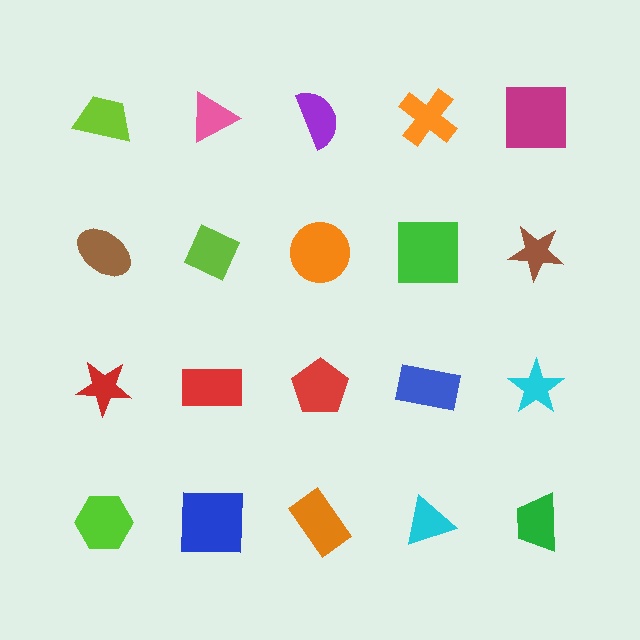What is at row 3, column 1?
A red star.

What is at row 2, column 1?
A brown ellipse.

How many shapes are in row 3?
5 shapes.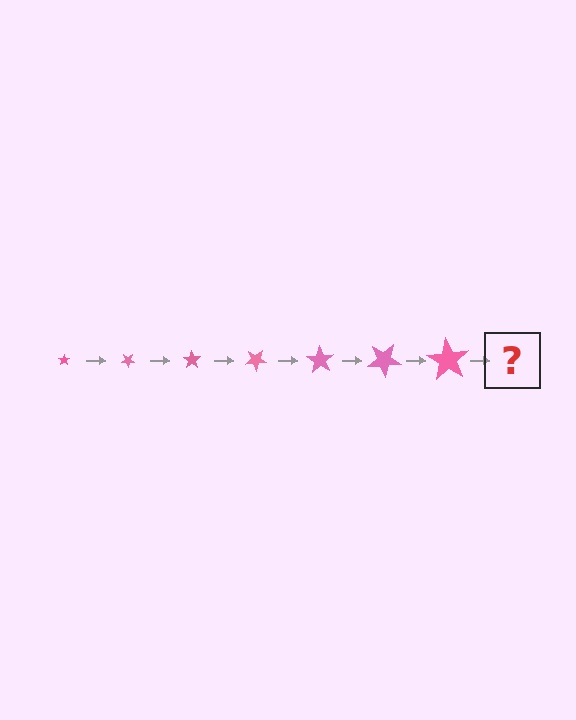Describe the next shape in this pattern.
It should be a star, larger than the previous one and rotated 245 degrees from the start.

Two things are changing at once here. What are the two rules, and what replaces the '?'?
The two rules are that the star grows larger each step and it rotates 35 degrees each step. The '?' should be a star, larger than the previous one and rotated 245 degrees from the start.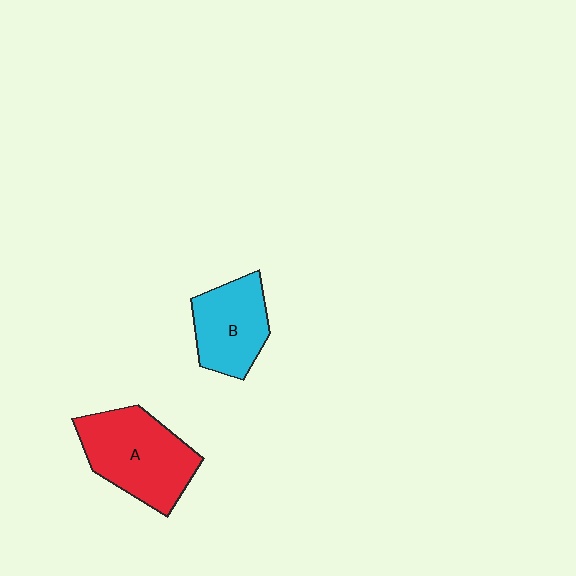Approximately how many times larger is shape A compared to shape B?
Approximately 1.4 times.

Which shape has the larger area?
Shape A (red).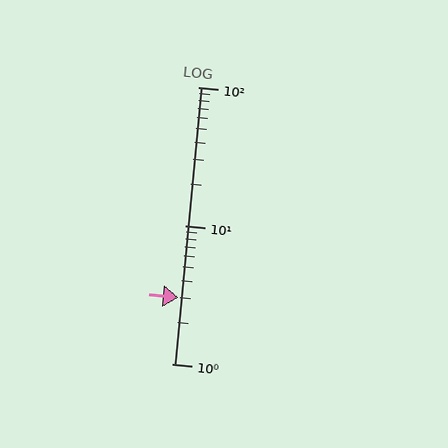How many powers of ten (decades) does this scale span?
The scale spans 2 decades, from 1 to 100.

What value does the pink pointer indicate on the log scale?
The pointer indicates approximately 3.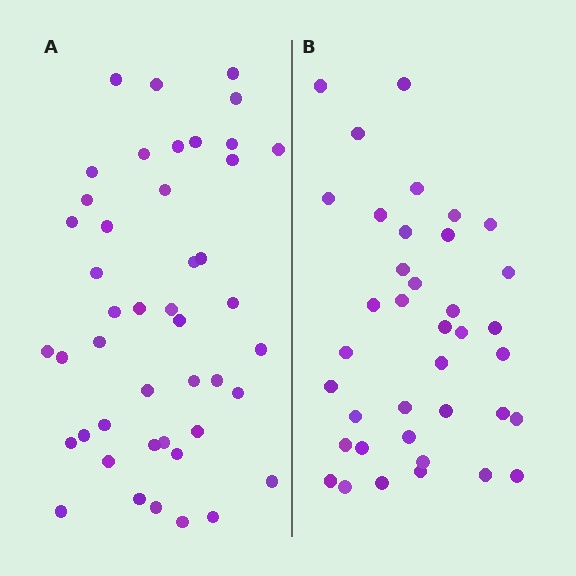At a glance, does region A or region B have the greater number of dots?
Region A (the left region) has more dots.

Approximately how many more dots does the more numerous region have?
Region A has roughly 8 or so more dots than region B.